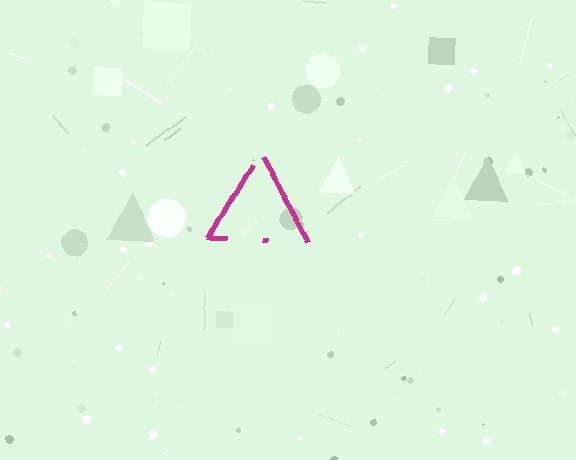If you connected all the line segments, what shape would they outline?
They would outline a triangle.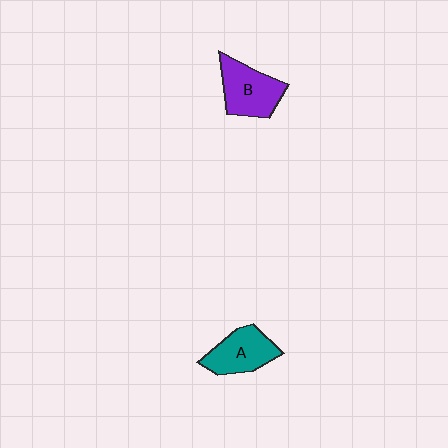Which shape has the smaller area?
Shape A (teal).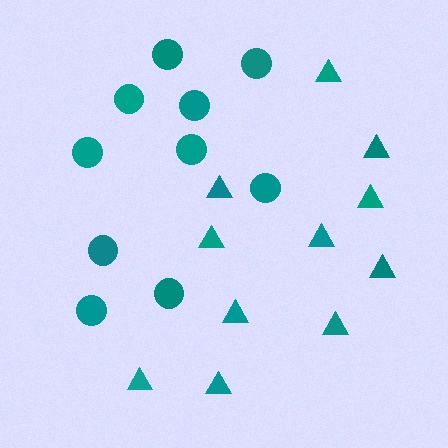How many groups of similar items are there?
There are 2 groups: one group of circles (10) and one group of triangles (11).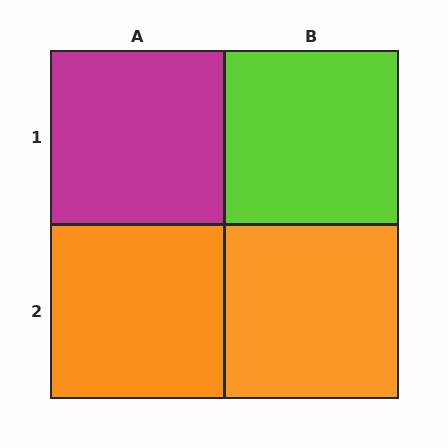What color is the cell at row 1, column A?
Magenta.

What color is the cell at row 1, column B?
Lime.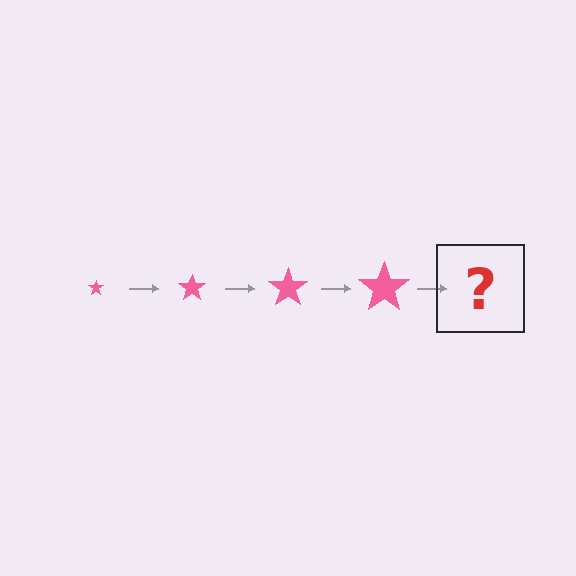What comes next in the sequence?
The next element should be a pink star, larger than the previous one.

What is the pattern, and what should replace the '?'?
The pattern is that the star gets progressively larger each step. The '?' should be a pink star, larger than the previous one.